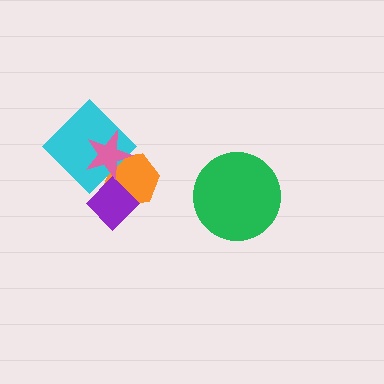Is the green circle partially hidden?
No, no other shape covers it.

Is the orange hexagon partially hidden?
Yes, it is partially covered by another shape.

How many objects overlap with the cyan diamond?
3 objects overlap with the cyan diamond.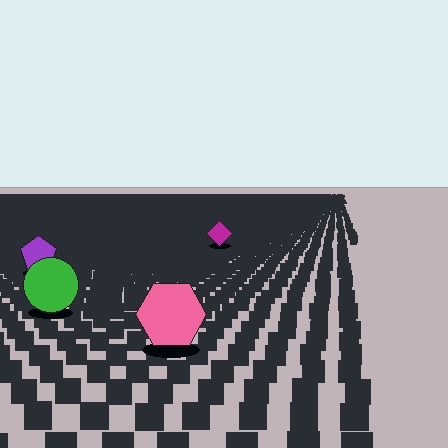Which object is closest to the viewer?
The pink hexagon is closest. The texture marks near it are larger and more spread out.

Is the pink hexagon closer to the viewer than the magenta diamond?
Yes. The pink hexagon is closer — you can tell from the texture gradient: the ground texture is coarser near it.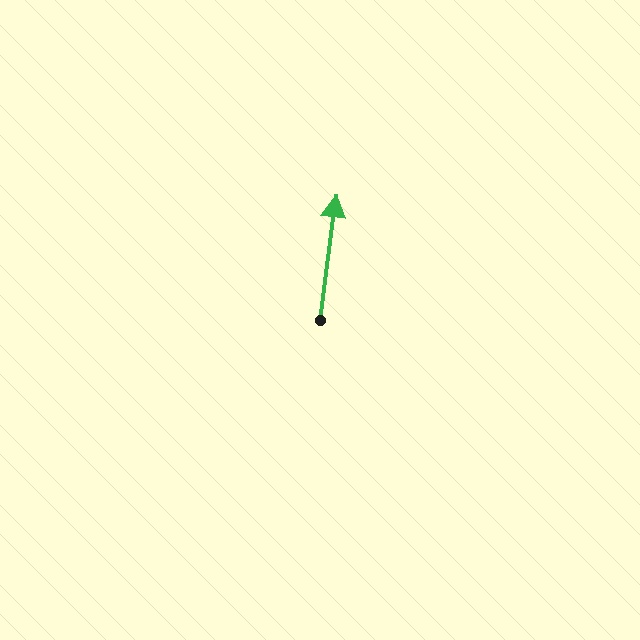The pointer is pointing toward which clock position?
Roughly 12 o'clock.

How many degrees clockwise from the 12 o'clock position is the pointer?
Approximately 7 degrees.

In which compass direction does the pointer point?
North.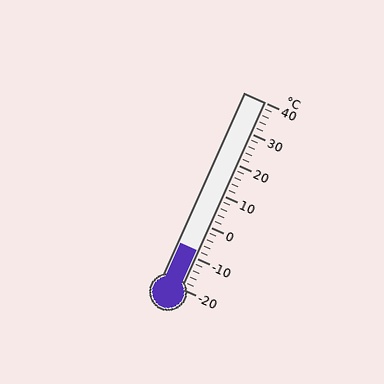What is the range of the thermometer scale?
The thermometer scale ranges from -20°C to 40°C.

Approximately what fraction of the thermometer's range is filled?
The thermometer is filled to approximately 20% of its range.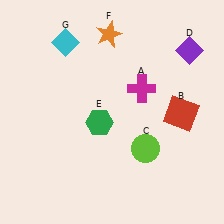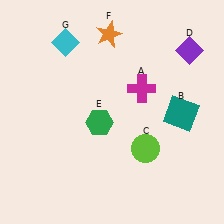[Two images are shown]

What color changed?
The square (B) changed from red in Image 1 to teal in Image 2.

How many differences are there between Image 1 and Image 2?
There is 1 difference between the two images.